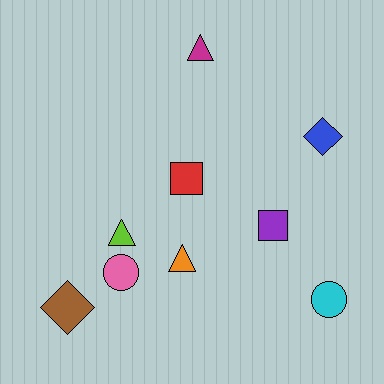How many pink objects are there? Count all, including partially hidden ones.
There is 1 pink object.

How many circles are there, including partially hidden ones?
There are 2 circles.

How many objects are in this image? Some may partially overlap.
There are 9 objects.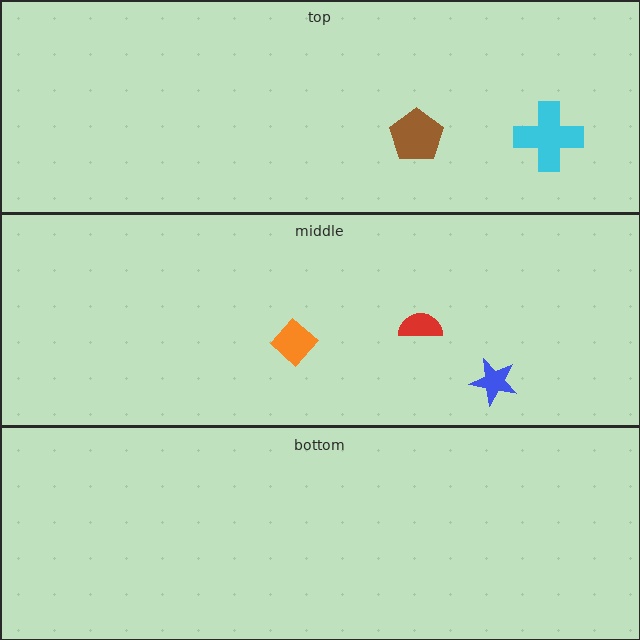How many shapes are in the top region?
2.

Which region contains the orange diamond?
The middle region.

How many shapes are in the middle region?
3.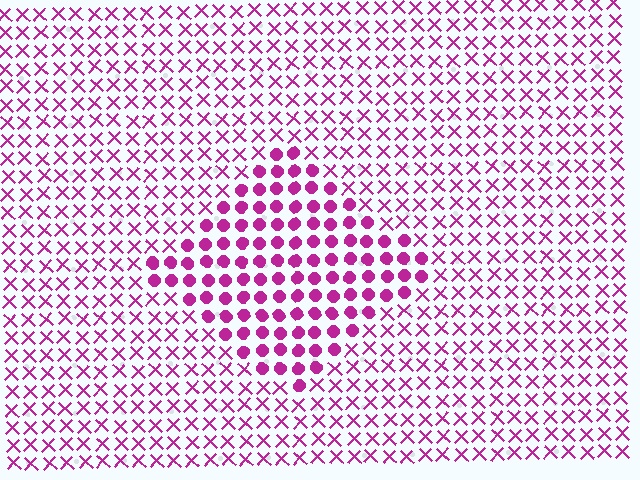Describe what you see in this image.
The image is filled with small magenta elements arranged in a uniform grid. A diamond-shaped region contains circles, while the surrounding area contains X marks. The boundary is defined purely by the change in element shape.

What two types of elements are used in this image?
The image uses circles inside the diamond region and X marks outside it.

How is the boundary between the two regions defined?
The boundary is defined by a change in element shape: circles inside vs. X marks outside. All elements share the same color and spacing.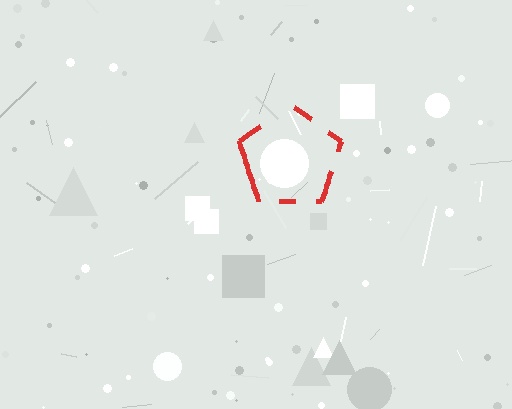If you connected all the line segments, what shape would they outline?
They would outline a pentagon.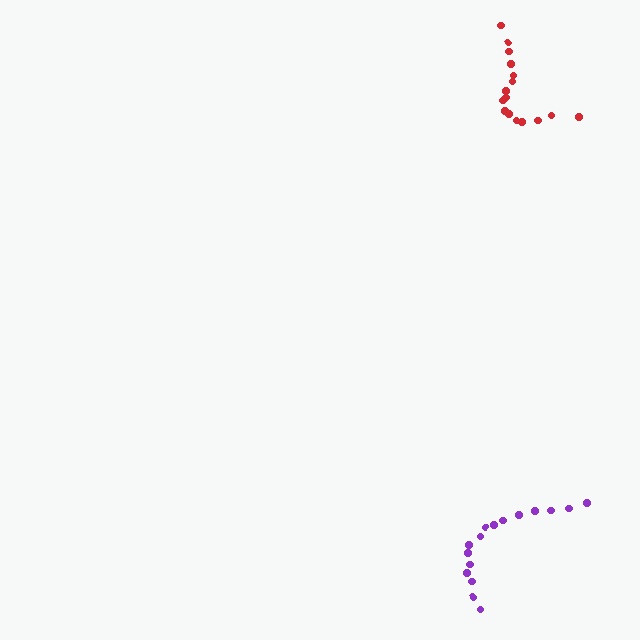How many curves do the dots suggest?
There are 2 distinct paths.